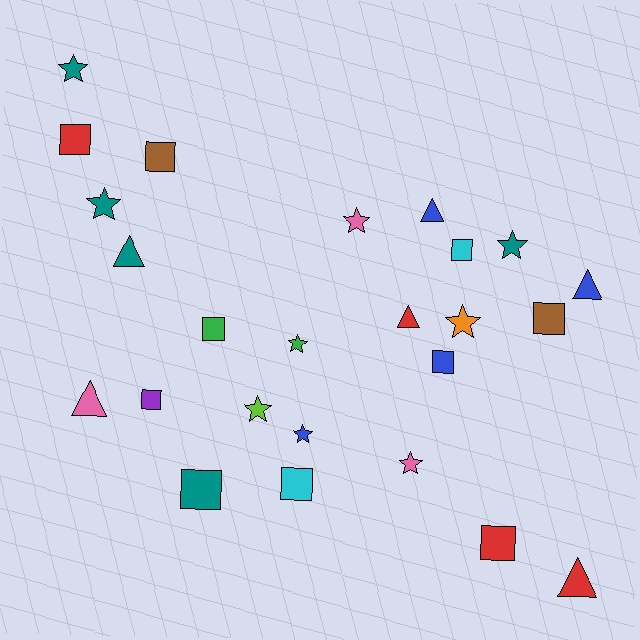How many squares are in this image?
There are 10 squares.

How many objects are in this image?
There are 25 objects.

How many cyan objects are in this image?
There are 2 cyan objects.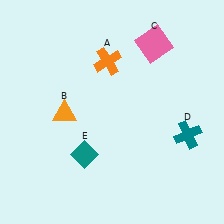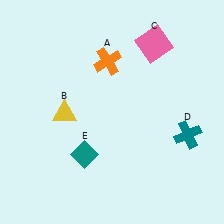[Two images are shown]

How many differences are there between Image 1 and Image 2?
There is 1 difference between the two images.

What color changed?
The triangle (B) changed from orange in Image 1 to yellow in Image 2.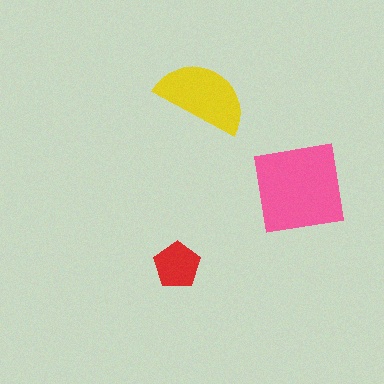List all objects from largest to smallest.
The pink square, the yellow semicircle, the red pentagon.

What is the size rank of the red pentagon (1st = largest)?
3rd.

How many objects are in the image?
There are 3 objects in the image.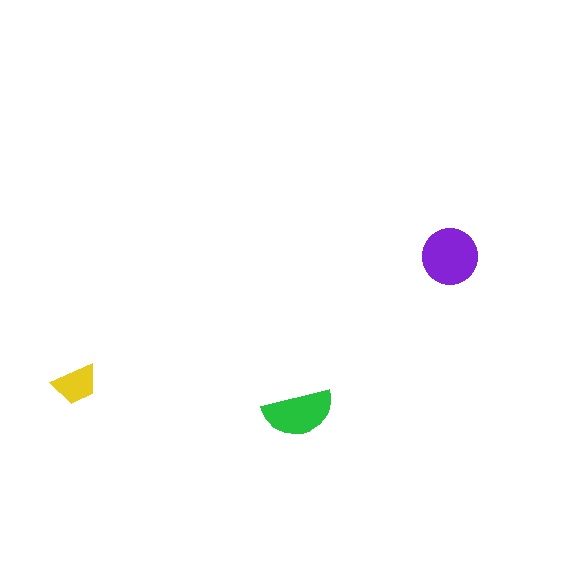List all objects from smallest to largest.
The yellow trapezoid, the green semicircle, the purple circle.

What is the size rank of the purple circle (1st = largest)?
1st.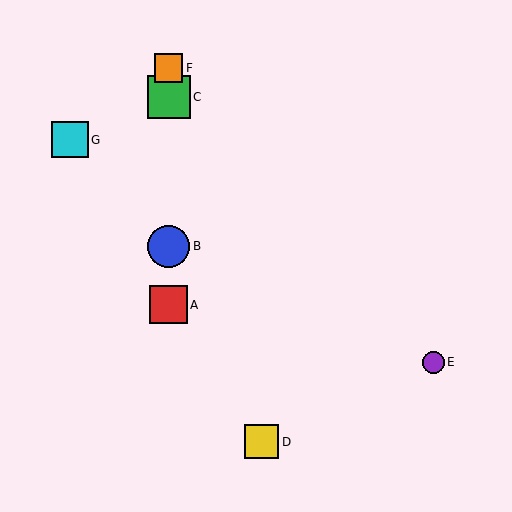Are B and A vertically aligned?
Yes, both are at x≈169.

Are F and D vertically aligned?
No, F is at x≈169 and D is at x≈262.